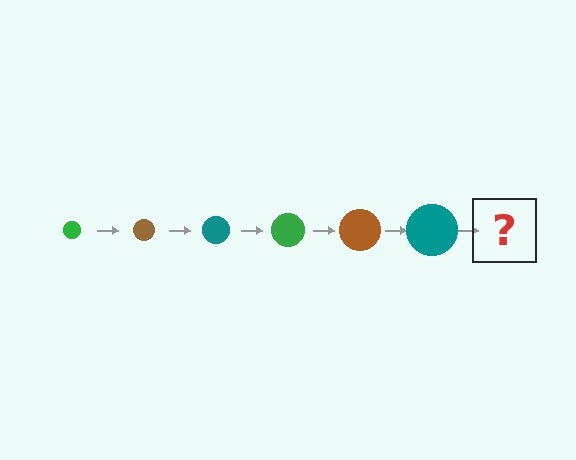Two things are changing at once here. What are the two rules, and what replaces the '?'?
The two rules are that the circle grows larger each step and the color cycles through green, brown, and teal. The '?' should be a green circle, larger than the previous one.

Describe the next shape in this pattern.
It should be a green circle, larger than the previous one.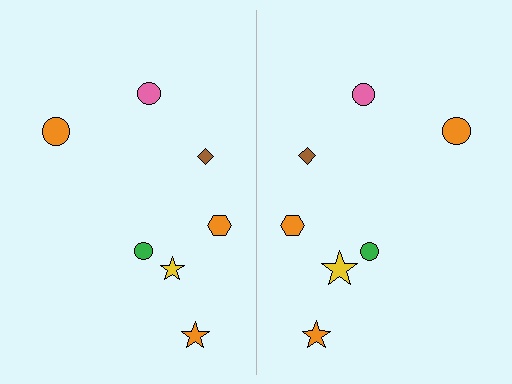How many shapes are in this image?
There are 14 shapes in this image.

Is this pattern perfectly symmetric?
No, the pattern is not perfectly symmetric. The yellow star on the right side has a different size than its mirror counterpart.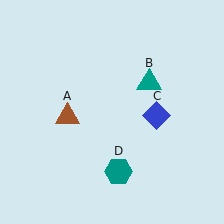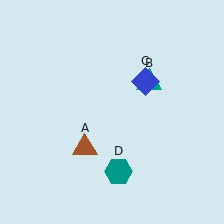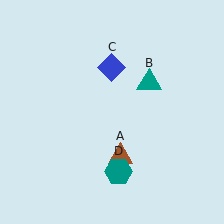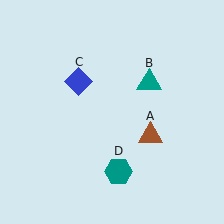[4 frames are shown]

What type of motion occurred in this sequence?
The brown triangle (object A), blue diamond (object C) rotated counterclockwise around the center of the scene.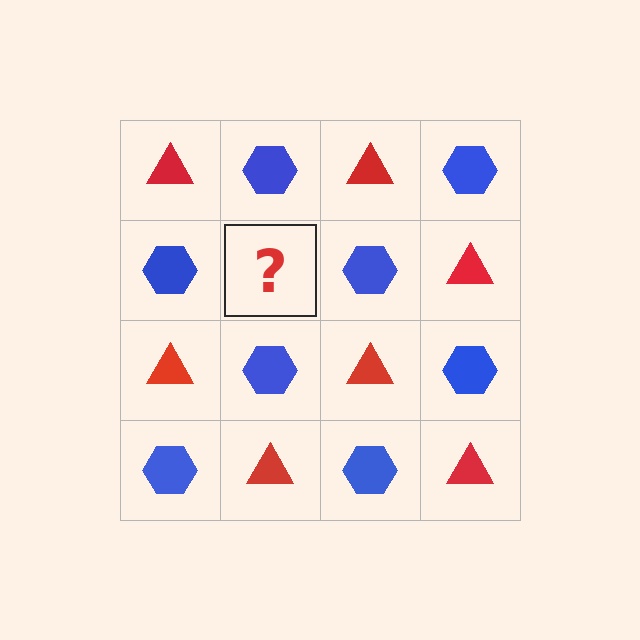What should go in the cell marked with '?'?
The missing cell should contain a red triangle.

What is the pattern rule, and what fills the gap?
The rule is that it alternates red triangle and blue hexagon in a checkerboard pattern. The gap should be filled with a red triangle.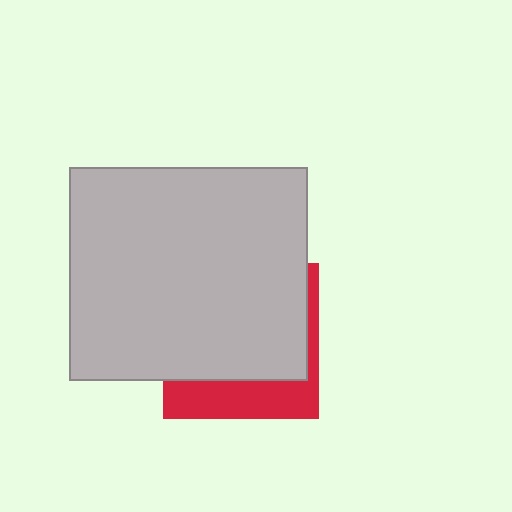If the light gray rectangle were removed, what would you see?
You would see the complete red square.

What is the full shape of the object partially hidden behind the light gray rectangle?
The partially hidden object is a red square.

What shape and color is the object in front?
The object in front is a light gray rectangle.